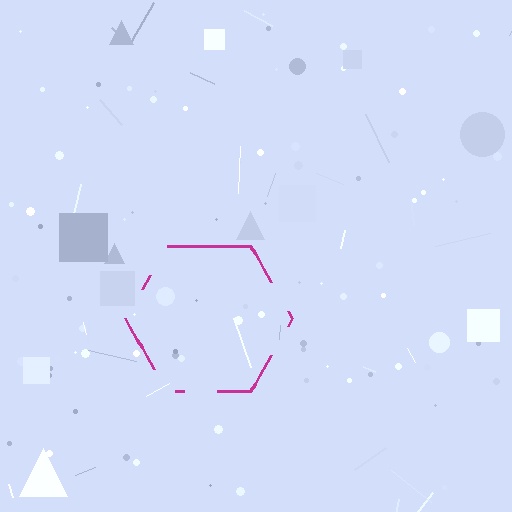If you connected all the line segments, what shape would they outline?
They would outline a hexagon.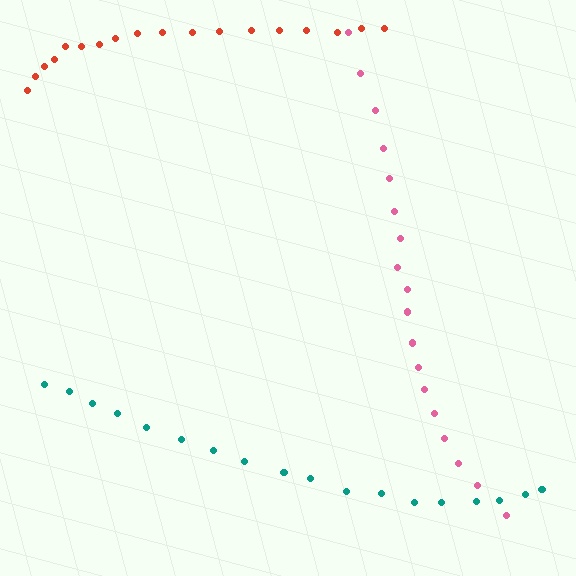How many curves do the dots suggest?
There are 3 distinct paths.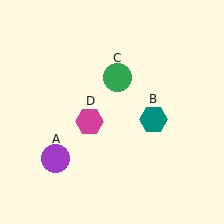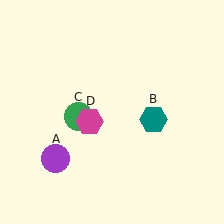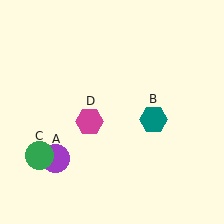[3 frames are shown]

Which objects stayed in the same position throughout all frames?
Purple circle (object A) and teal hexagon (object B) and magenta hexagon (object D) remained stationary.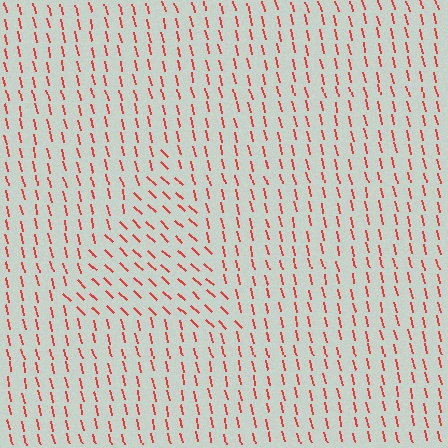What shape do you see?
I see a triangle.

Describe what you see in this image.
The image is filled with small red line segments. A triangle region in the image has lines oriented differently from the surrounding lines, creating a visible texture boundary.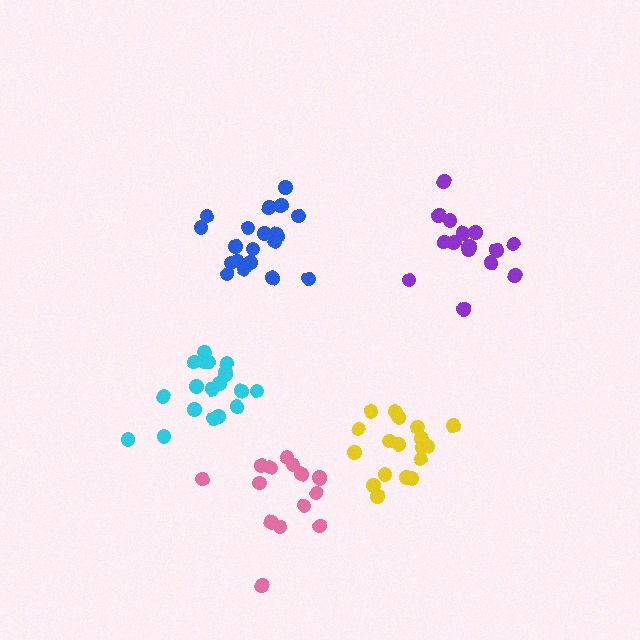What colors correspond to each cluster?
The clusters are colored: purple, cyan, yellow, blue, pink.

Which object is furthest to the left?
The cyan cluster is leftmost.